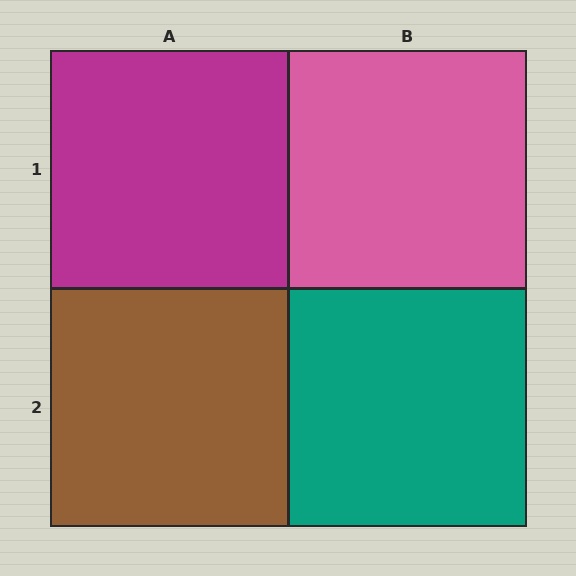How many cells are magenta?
1 cell is magenta.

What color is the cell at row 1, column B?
Pink.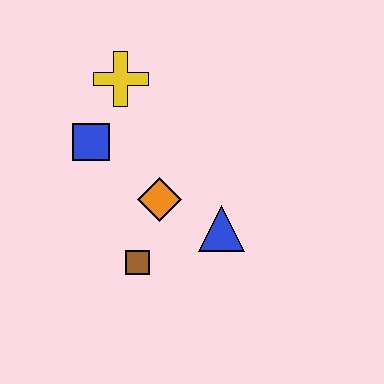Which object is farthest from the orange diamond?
The yellow cross is farthest from the orange diamond.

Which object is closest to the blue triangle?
The orange diamond is closest to the blue triangle.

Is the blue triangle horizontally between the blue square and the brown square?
No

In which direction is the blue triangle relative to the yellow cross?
The blue triangle is below the yellow cross.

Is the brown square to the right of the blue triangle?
No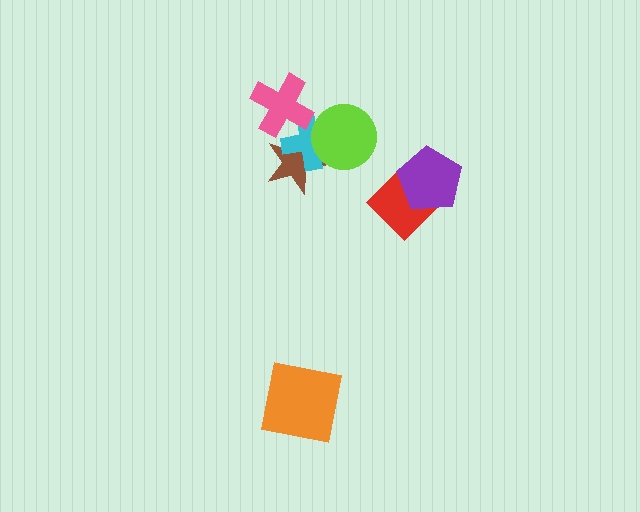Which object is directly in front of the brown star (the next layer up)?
The cyan cross is directly in front of the brown star.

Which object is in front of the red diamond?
The purple pentagon is in front of the red diamond.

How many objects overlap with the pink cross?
1 object overlaps with the pink cross.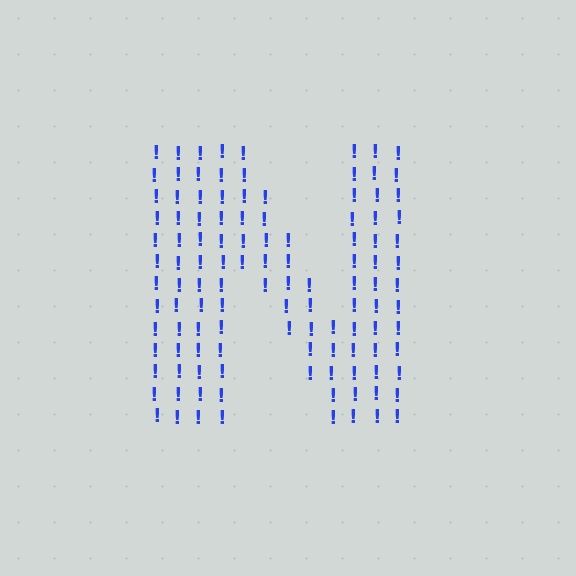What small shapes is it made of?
It is made of small exclamation marks.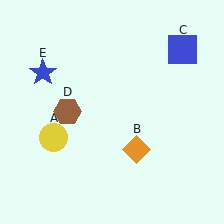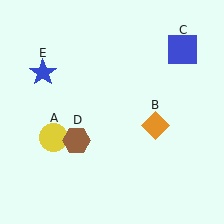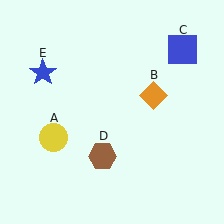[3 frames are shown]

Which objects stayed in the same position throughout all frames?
Yellow circle (object A) and blue square (object C) and blue star (object E) remained stationary.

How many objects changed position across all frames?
2 objects changed position: orange diamond (object B), brown hexagon (object D).